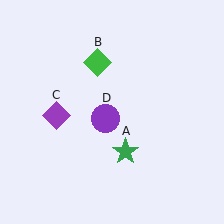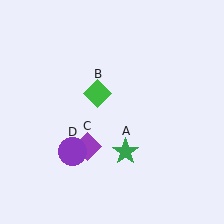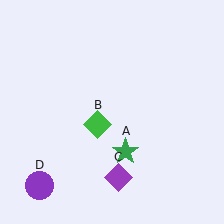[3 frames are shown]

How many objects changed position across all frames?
3 objects changed position: green diamond (object B), purple diamond (object C), purple circle (object D).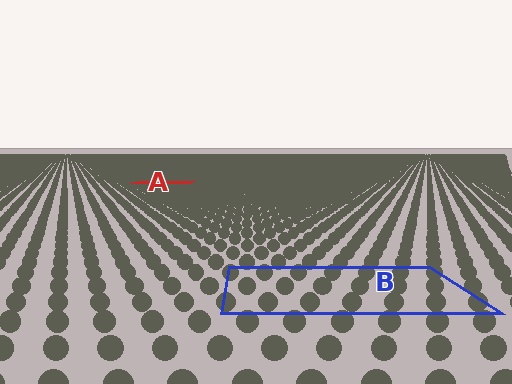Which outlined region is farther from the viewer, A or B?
Region A is farther from the viewer — the texture elements inside it appear smaller and more densely packed.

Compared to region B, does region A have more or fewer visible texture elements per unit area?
Region A has more texture elements per unit area — they are packed more densely because it is farther away.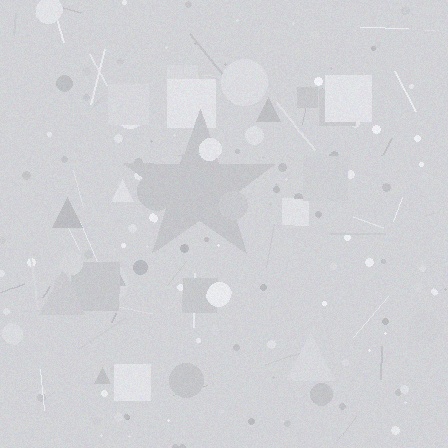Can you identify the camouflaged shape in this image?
The camouflaged shape is a star.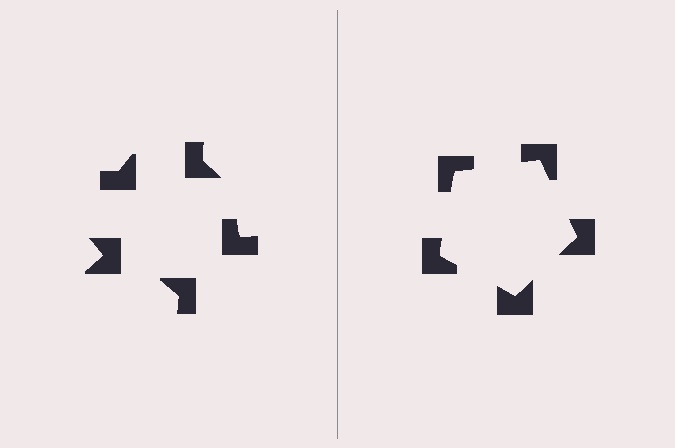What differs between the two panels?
The notched squares are positioned identically on both sides; only the wedge orientations differ. On the right they align to a pentagon; on the left they are misaligned.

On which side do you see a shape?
An illusory pentagon appears on the right side. On the left side the wedge cuts are rotated, so no coherent shape forms.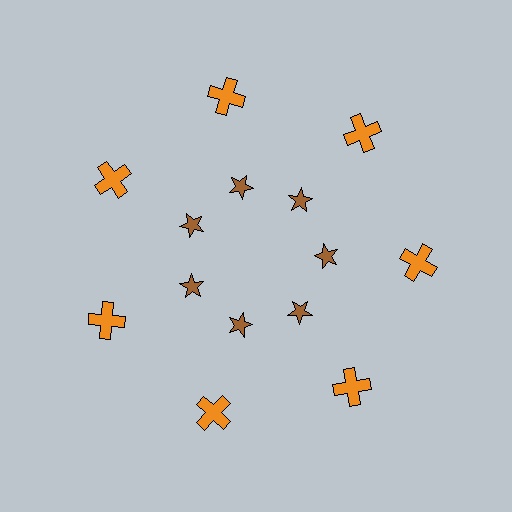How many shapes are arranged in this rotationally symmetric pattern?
There are 14 shapes, arranged in 7 groups of 2.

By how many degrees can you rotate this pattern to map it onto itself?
The pattern maps onto itself every 51 degrees of rotation.